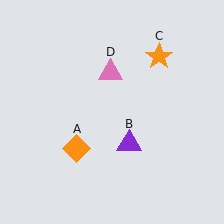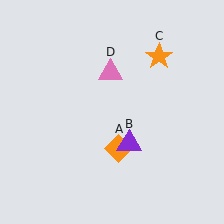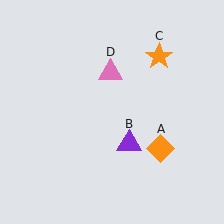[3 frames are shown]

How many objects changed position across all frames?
1 object changed position: orange diamond (object A).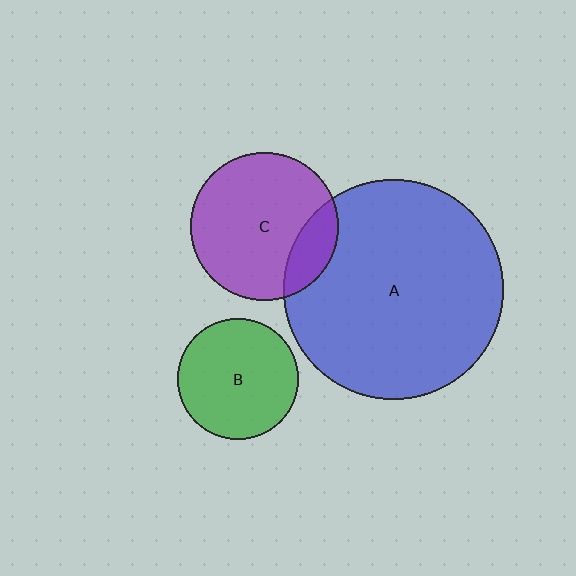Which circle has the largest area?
Circle A (blue).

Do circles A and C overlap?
Yes.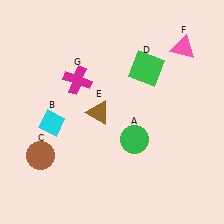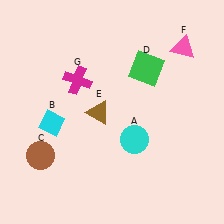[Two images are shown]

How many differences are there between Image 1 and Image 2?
There is 1 difference between the two images.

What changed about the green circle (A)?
In Image 1, A is green. In Image 2, it changed to cyan.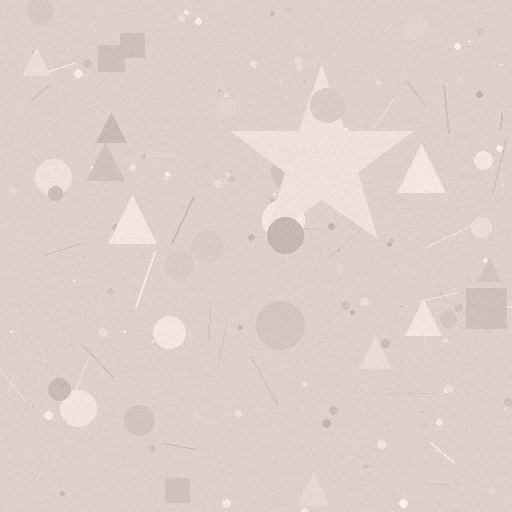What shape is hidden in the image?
A star is hidden in the image.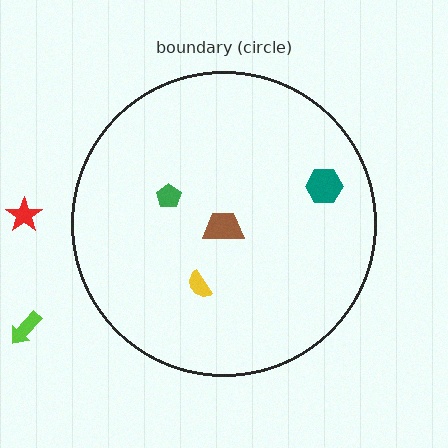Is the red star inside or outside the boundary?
Outside.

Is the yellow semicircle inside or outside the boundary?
Inside.